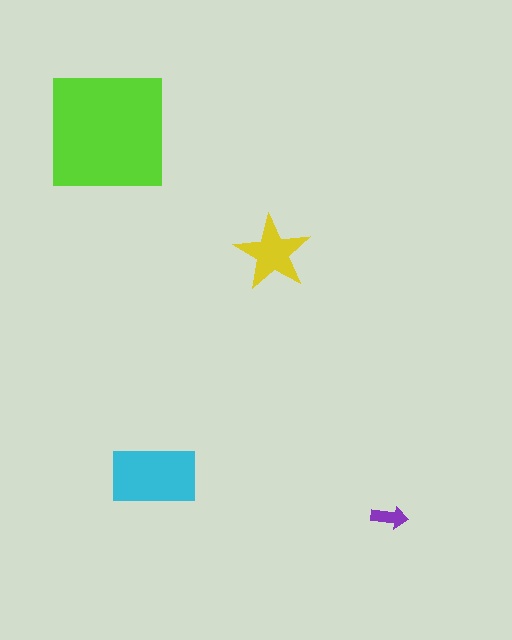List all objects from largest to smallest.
The lime square, the cyan rectangle, the yellow star, the purple arrow.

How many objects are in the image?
There are 4 objects in the image.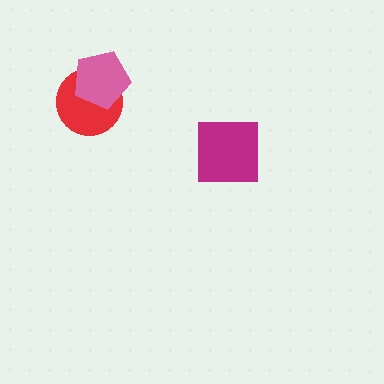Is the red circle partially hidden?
Yes, it is partially covered by another shape.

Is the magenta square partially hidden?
No, no other shape covers it.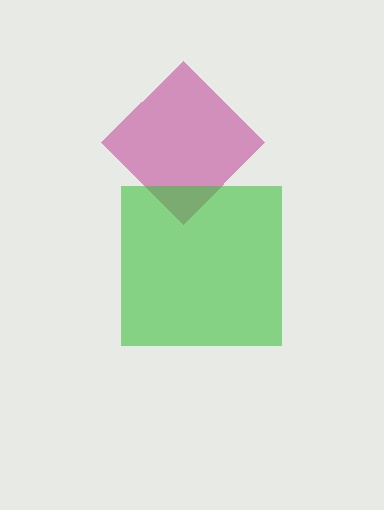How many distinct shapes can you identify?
There are 2 distinct shapes: a magenta diamond, a green square.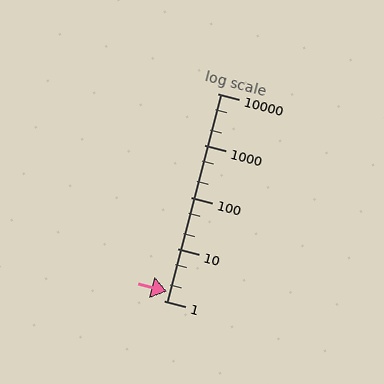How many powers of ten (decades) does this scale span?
The scale spans 4 decades, from 1 to 10000.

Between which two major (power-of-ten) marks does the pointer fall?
The pointer is between 1 and 10.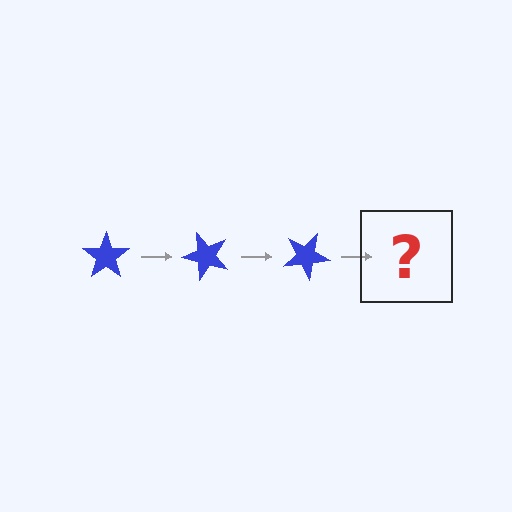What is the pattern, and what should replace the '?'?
The pattern is that the star rotates 50 degrees each step. The '?' should be a blue star rotated 150 degrees.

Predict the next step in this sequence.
The next step is a blue star rotated 150 degrees.